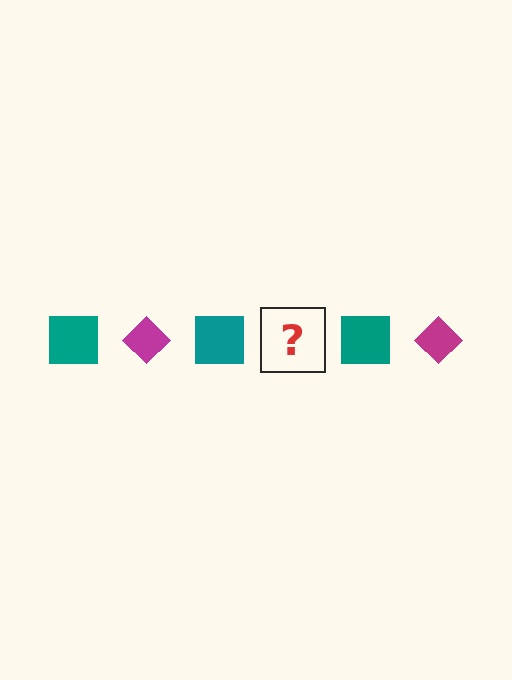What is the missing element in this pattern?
The missing element is a magenta diamond.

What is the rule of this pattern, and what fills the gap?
The rule is that the pattern alternates between teal square and magenta diamond. The gap should be filled with a magenta diamond.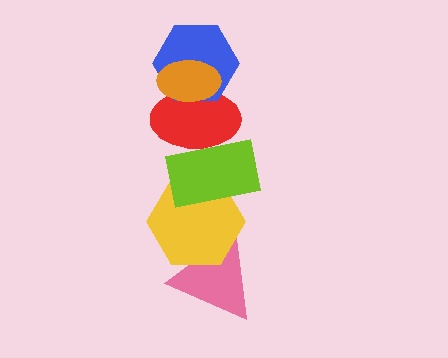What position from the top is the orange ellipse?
The orange ellipse is 1st from the top.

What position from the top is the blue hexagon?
The blue hexagon is 2nd from the top.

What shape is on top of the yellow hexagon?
The lime rectangle is on top of the yellow hexagon.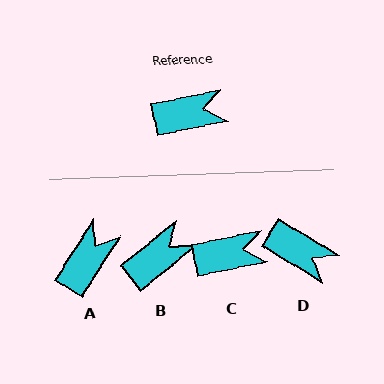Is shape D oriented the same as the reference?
No, it is off by about 43 degrees.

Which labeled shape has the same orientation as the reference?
C.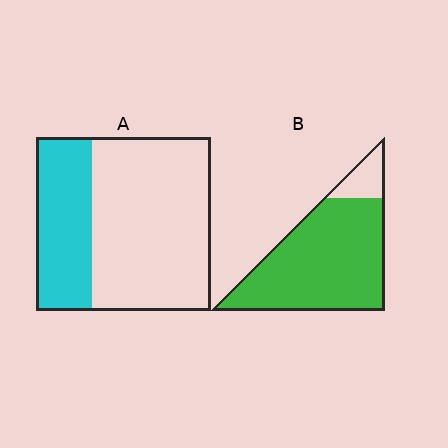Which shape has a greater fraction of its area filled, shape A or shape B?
Shape B.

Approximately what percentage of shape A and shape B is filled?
A is approximately 30% and B is approximately 90%.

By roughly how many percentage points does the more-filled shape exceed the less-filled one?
By roughly 55 percentage points (B over A).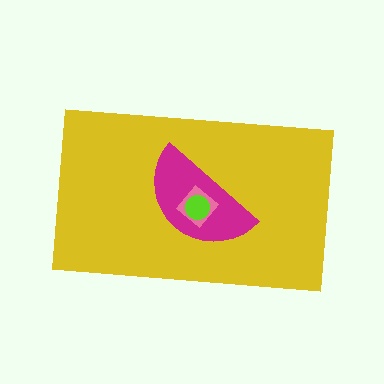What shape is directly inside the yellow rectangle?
The magenta semicircle.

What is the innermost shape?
The lime circle.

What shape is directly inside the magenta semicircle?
The pink diamond.